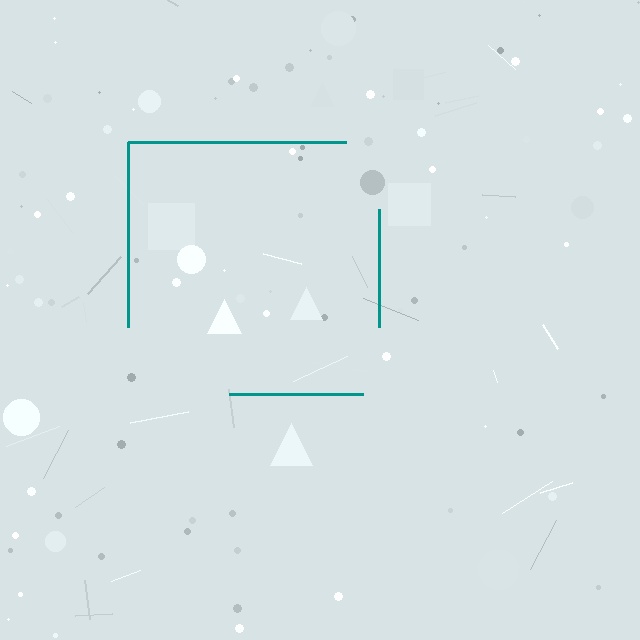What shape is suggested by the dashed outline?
The dashed outline suggests a square.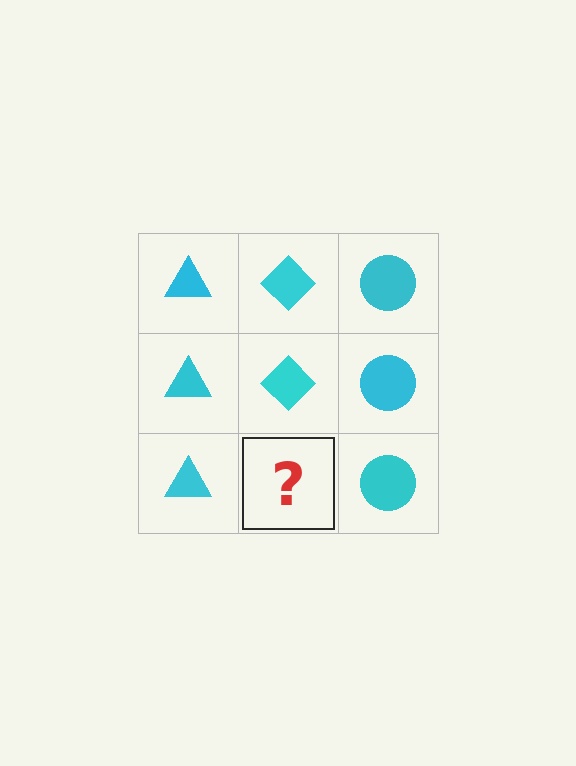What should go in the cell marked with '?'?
The missing cell should contain a cyan diamond.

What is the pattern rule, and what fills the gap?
The rule is that each column has a consistent shape. The gap should be filled with a cyan diamond.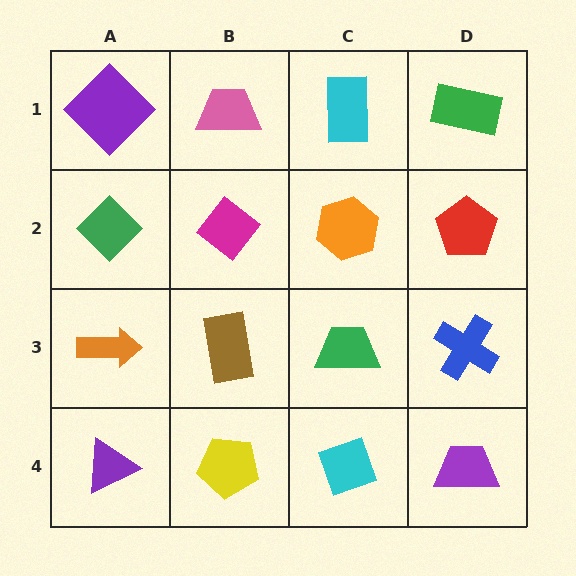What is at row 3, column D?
A blue cross.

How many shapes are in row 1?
4 shapes.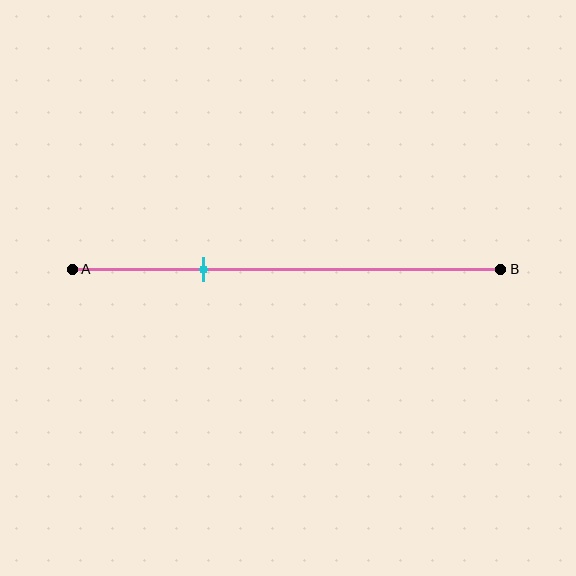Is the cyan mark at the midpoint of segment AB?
No, the mark is at about 30% from A, not at the 50% midpoint.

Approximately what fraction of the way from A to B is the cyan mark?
The cyan mark is approximately 30% of the way from A to B.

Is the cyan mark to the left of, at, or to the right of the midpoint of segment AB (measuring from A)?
The cyan mark is to the left of the midpoint of segment AB.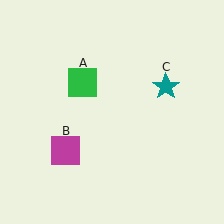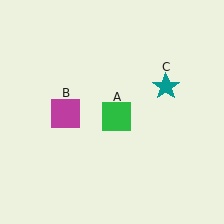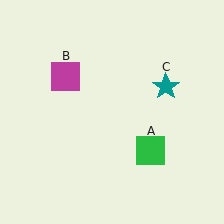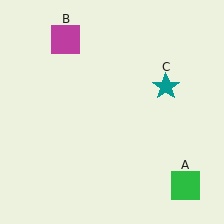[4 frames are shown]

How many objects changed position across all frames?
2 objects changed position: green square (object A), magenta square (object B).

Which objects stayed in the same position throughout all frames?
Teal star (object C) remained stationary.